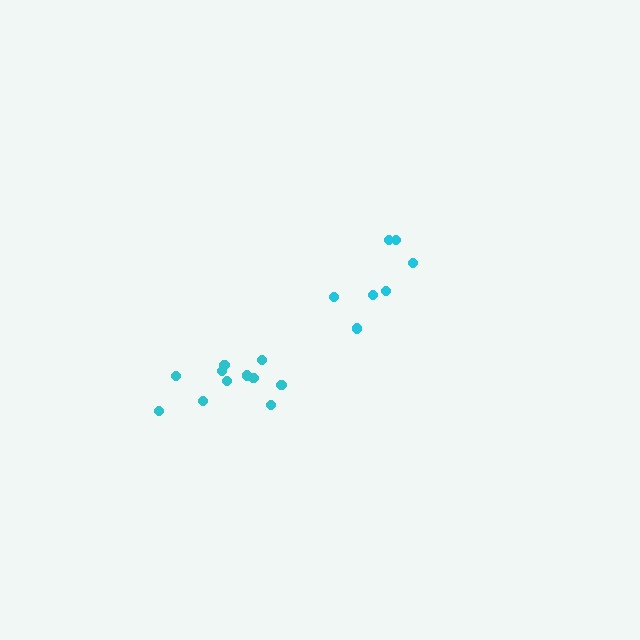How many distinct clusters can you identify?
There are 2 distinct clusters.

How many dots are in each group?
Group 1: 11 dots, Group 2: 7 dots (18 total).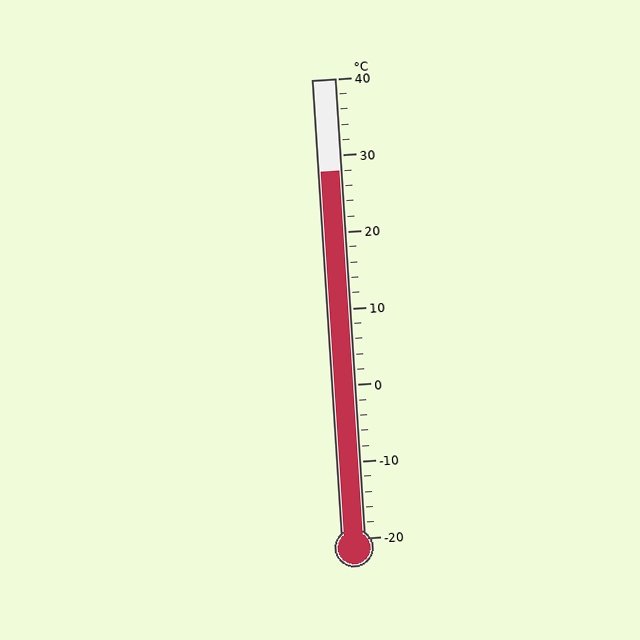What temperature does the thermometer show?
The thermometer shows approximately 28°C.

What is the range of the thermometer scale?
The thermometer scale ranges from -20°C to 40°C.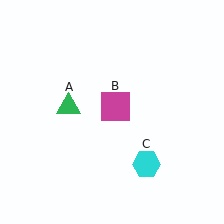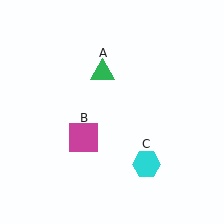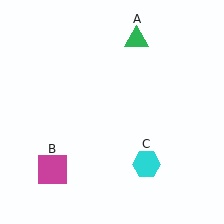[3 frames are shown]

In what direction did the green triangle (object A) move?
The green triangle (object A) moved up and to the right.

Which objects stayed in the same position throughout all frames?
Cyan hexagon (object C) remained stationary.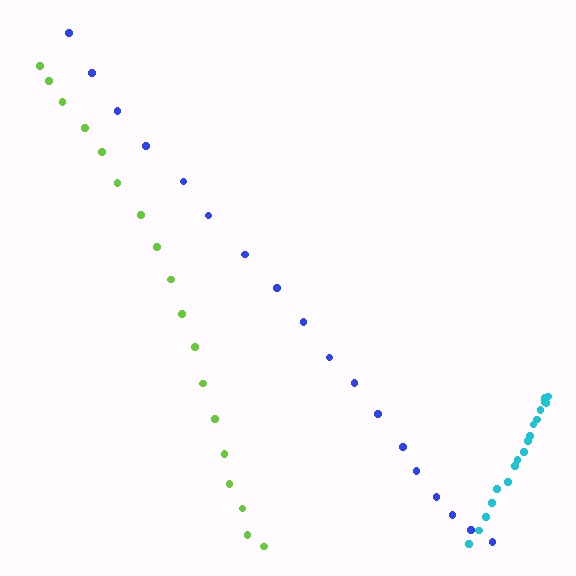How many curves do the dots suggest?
There are 3 distinct paths.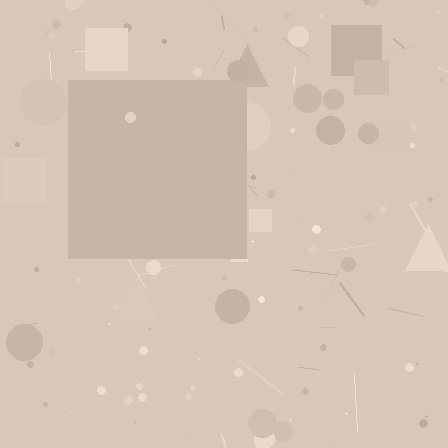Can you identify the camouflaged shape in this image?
The camouflaged shape is a square.